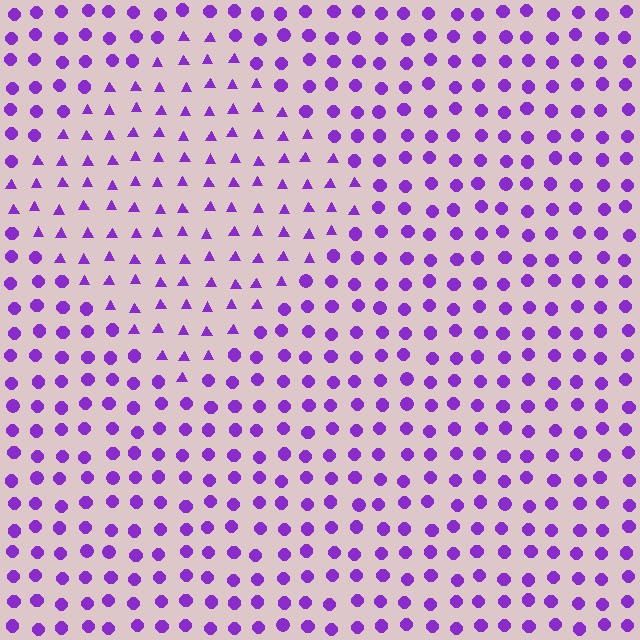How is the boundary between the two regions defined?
The boundary is defined by a change in element shape: triangles inside vs. circles outside. All elements share the same color and spacing.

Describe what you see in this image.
The image is filled with small purple elements arranged in a uniform grid. A diamond-shaped region contains triangles, while the surrounding area contains circles. The boundary is defined purely by the change in element shape.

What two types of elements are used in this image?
The image uses triangles inside the diamond region and circles outside it.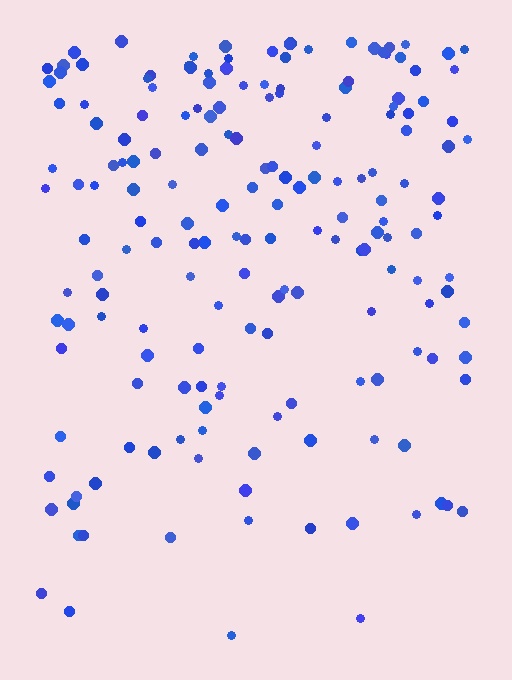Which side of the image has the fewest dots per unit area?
The bottom.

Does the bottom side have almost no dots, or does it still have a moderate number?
Still a moderate number, just noticeably fewer than the top.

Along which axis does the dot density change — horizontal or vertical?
Vertical.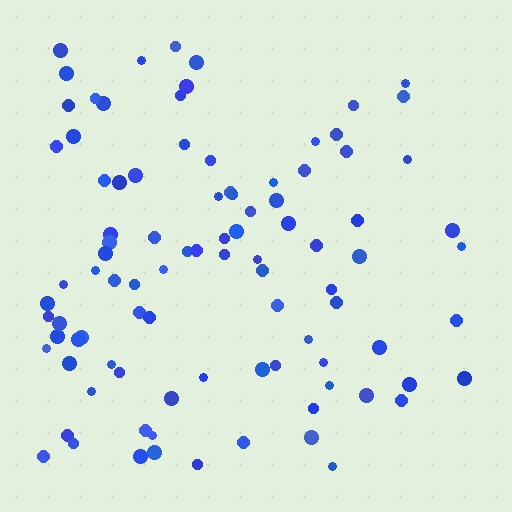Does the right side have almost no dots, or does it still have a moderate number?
Still a moderate number, just noticeably fewer than the left.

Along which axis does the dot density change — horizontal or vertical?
Horizontal.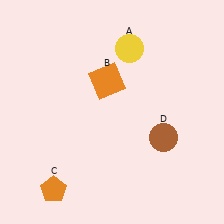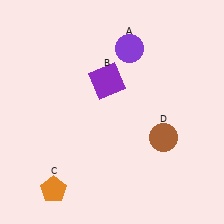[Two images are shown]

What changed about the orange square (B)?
In Image 1, B is orange. In Image 2, it changed to purple.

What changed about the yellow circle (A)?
In Image 1, A is yellow. In Image 2, it changed to purple.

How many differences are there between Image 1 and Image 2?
There are 2 differences between the two images.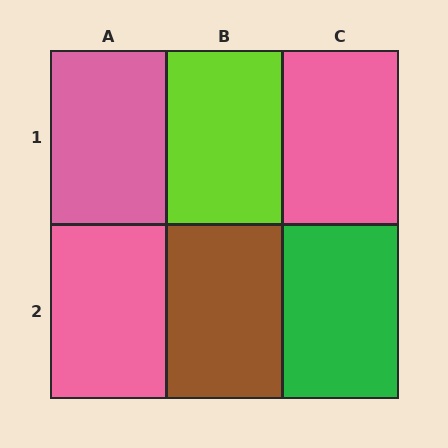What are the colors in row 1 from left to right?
Pink, lime, pink.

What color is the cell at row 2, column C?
Green.